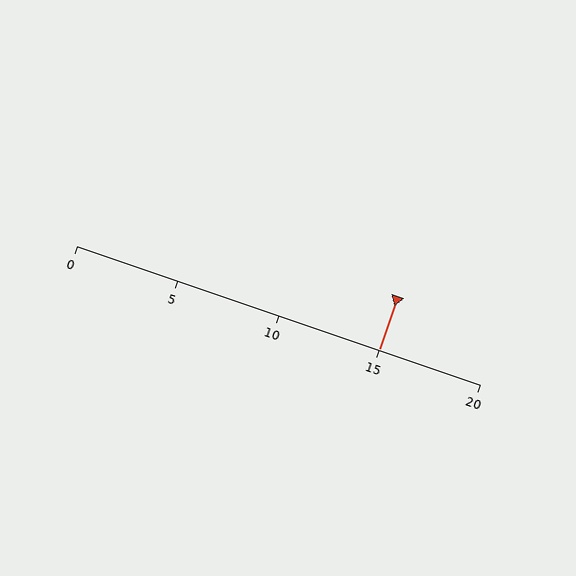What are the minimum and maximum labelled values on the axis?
The axis runs from 0 to 20.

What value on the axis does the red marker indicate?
The marker indicates approximately 15.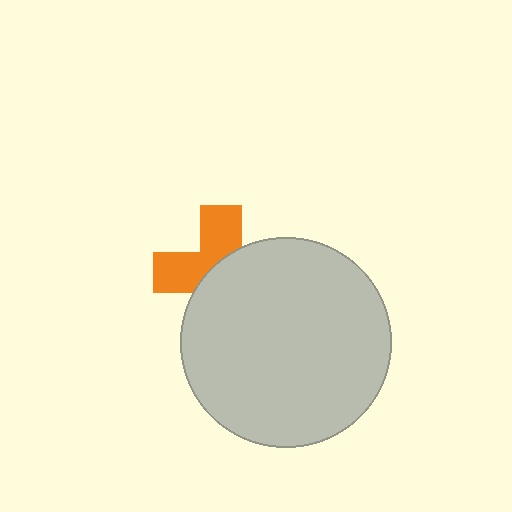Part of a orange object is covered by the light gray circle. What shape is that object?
It is a cross.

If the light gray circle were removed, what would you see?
You would see the complete orange cross.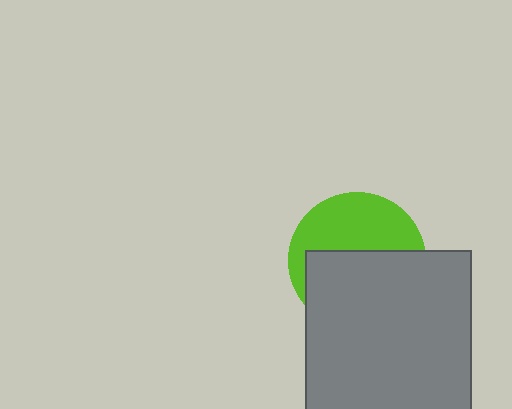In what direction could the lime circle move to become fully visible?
The lime circle could move up. That would shift it out from behind the gray square entirely.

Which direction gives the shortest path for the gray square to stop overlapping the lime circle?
Moving down gives the shortest separation.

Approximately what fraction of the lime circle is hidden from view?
Roughly 55% of the lime circle is hidden behind the gray square.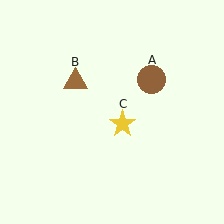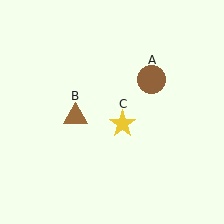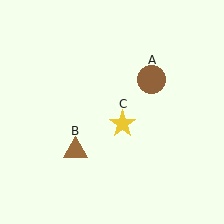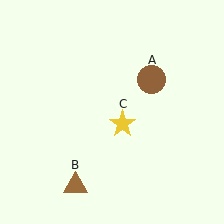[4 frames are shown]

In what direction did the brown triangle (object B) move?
The brown triangle (object B) moved down.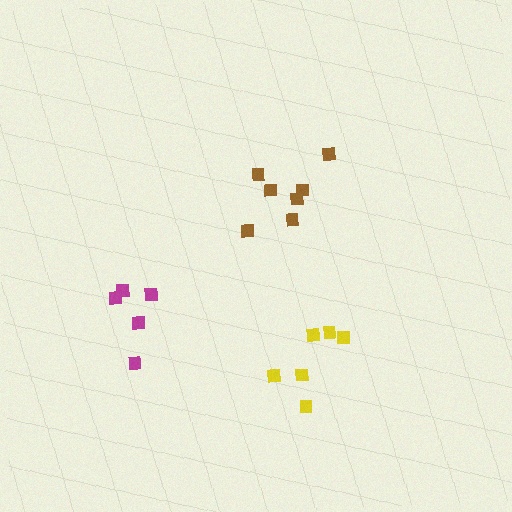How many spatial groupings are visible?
There are 3 spatial groupings.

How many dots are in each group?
Group 1: 6 dots, Group 2: 7 dots, Group 3: 5 dots (18 total).